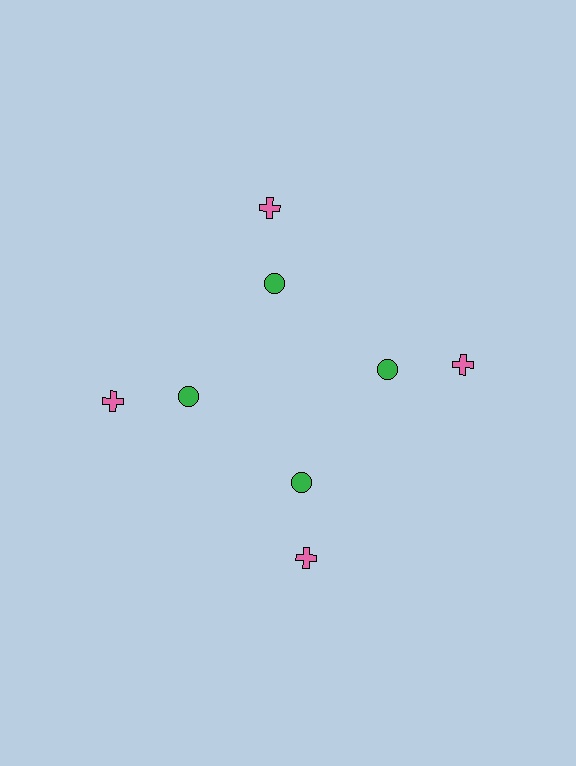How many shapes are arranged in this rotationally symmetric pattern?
There are 8 shapes, arranged in 4 groups of 2.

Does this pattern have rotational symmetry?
Yes, this pattern has 4-fold rotational symmetry. It looks the same after rotating 90 degrees around the center.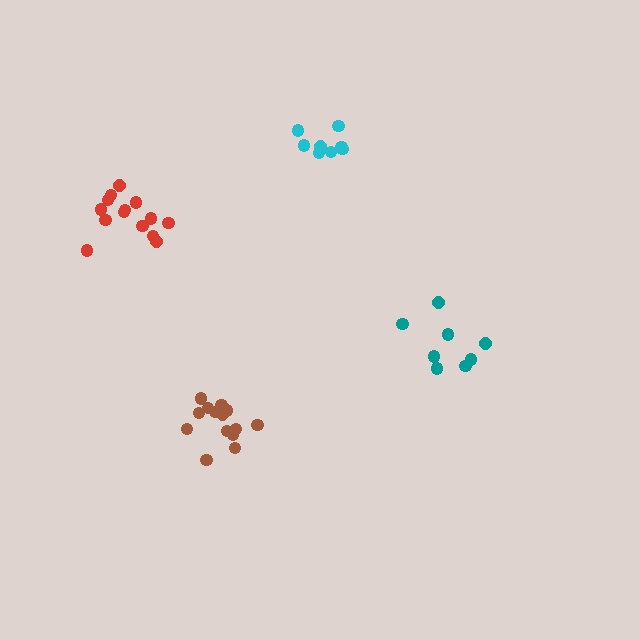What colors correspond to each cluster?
The clusters are colored: red, brown, teal, cyan.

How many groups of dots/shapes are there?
There are 4 groups.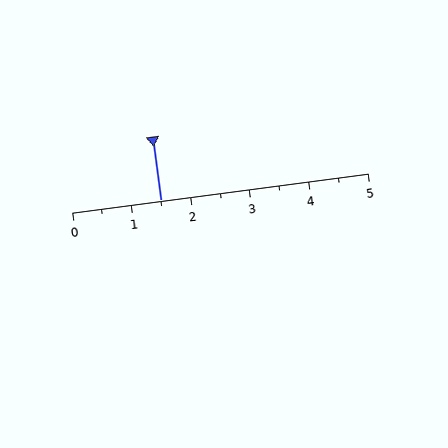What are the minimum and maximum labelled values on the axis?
The axis runs from 0 to 5.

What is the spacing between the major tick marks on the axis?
The major ticks are spaced 1 apart.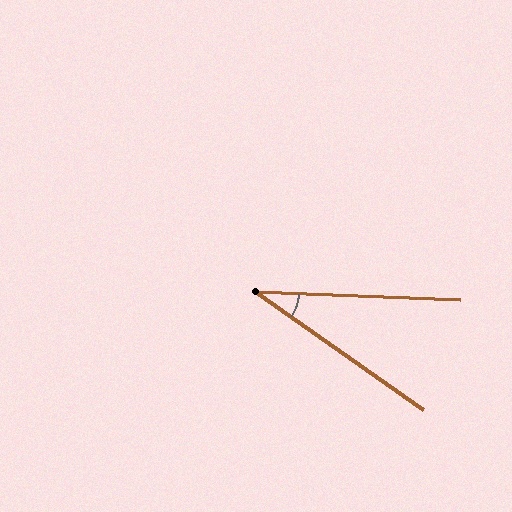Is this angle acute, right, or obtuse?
It is acute.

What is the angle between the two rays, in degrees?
Approximately 33 degrees.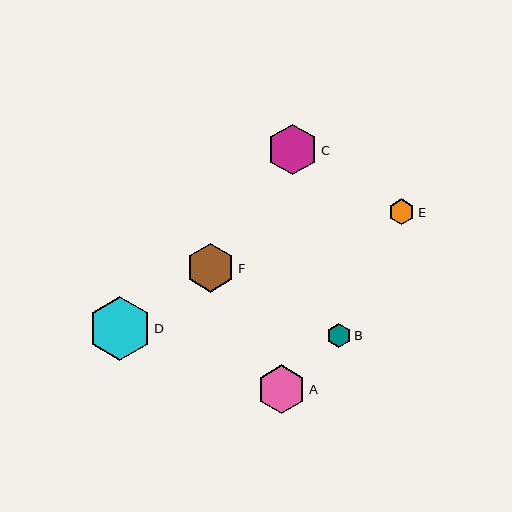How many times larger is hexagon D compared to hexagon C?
Hexagon D is approximately 1.3 times the size of hexagon C.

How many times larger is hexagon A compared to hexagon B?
Hexagon A is approximately 2.0 times the size of hexagon B.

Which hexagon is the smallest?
Hexagon B is the smallest with a size of approximately 24 pixels.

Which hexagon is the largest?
Hexagon D is the largest with a size of approximately 64 pixels.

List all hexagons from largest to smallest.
From largest to smallest: D, C, F, A, E, B.